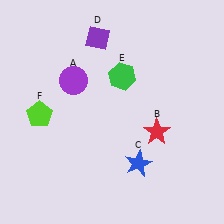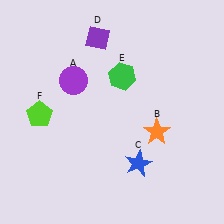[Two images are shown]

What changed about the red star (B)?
In Image 1, B is red. In Image 2, it changed to orange.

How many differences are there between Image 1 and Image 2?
There is 1 difference between the two images.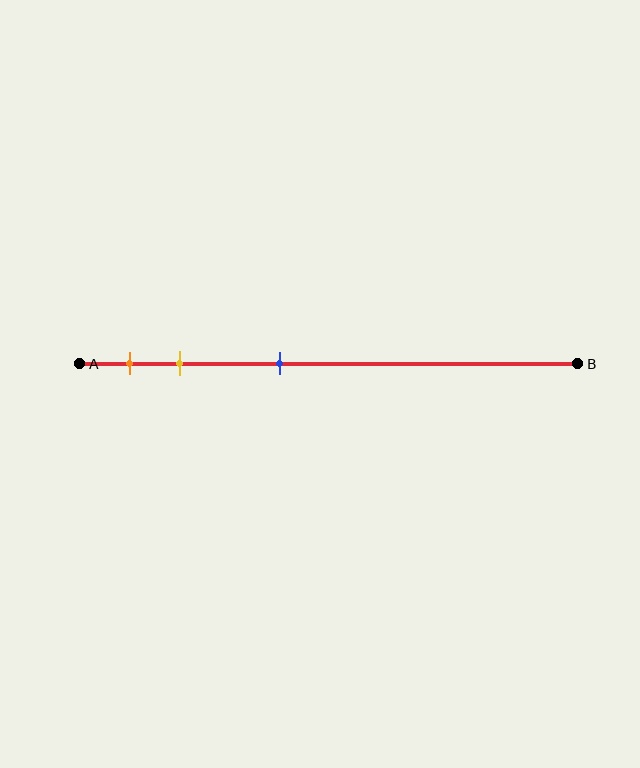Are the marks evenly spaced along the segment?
No, the marks are not evenly spaced.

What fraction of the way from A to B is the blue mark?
The blue mark is approximately 40% (0.4) of the way from A to B.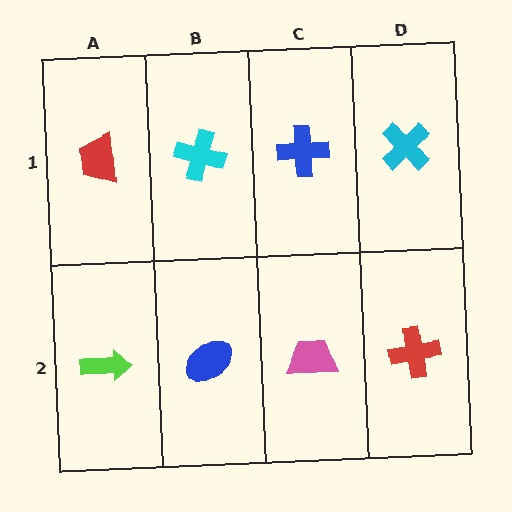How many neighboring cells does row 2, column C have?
3.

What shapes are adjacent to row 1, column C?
A pink trapezoid (row 2, column C), a cyan cross (row 1, column B), a cyan cross (row 1, column D).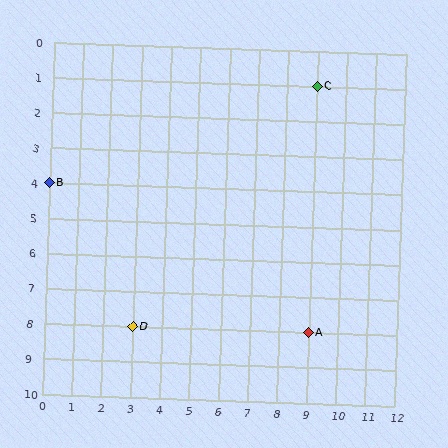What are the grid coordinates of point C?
Point C is at grid coordinates (9, 1).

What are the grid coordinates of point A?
Point A is at grid coordinates (9, 8).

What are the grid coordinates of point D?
Point D is at grid coordinates (3, 8).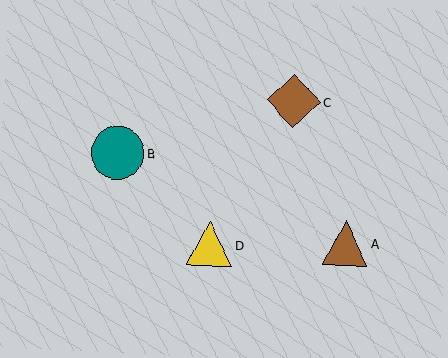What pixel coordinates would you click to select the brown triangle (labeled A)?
Click at (345, 243) to select the brown triangle A.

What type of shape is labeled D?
Shape D is a yellow triangle.